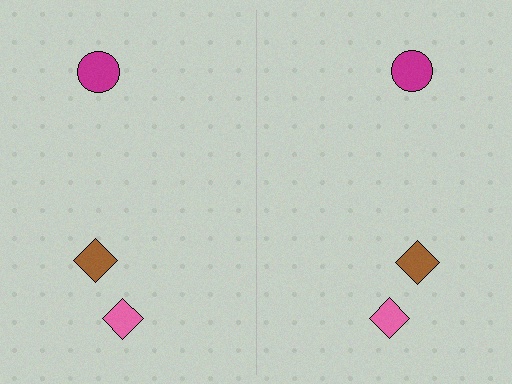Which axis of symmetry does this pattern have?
The pattern has a vertical axis of symmetry running through the center of the image.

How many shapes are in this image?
There are 6 shapes in this image.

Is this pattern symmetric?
Yes, this pattern has bilateral (reflection) symmetry.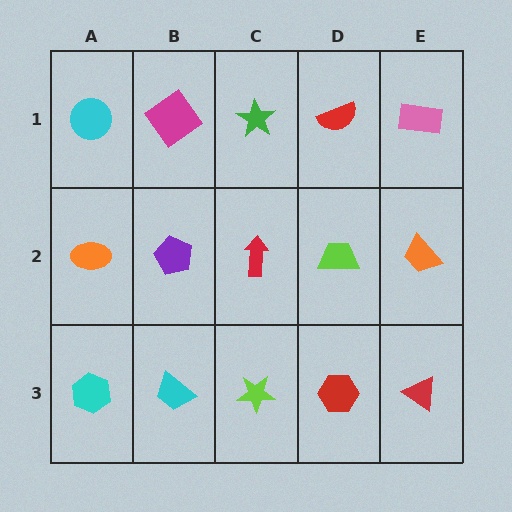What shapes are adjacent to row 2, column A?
A cyan circle (row 1, column A), a cyan hexagon (row 3, column A), a purple pentagon (row 2, column B).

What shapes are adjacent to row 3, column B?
A purple pentagon (row 2, column B), a cyan hexagon (row 3, column A), a lime star (row 3, column C).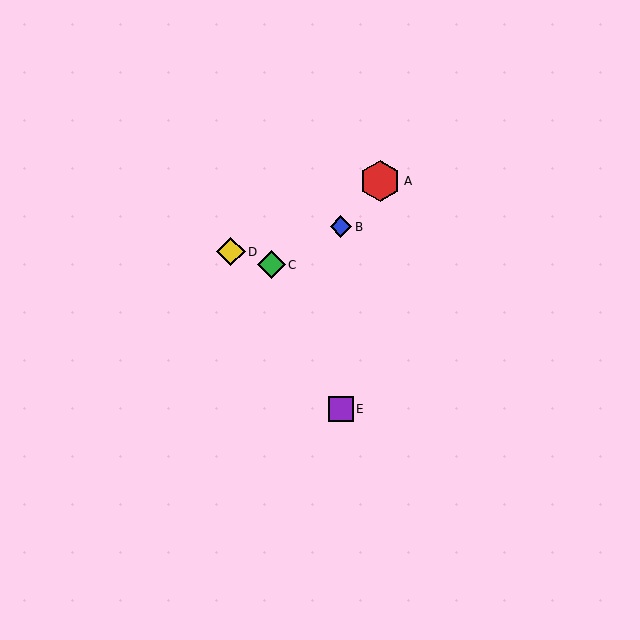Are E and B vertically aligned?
Yes, both are at x≈341.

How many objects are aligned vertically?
2 objects (B, E) are aligned vertically.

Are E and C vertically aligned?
No, E is at x≈341 and C is at x≈271.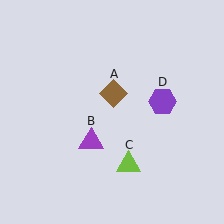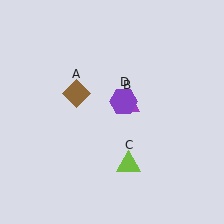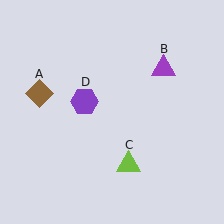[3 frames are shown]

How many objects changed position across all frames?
3 objects changed position: brown diamond (object A), purple triangle (object B), purple hexagon (object D).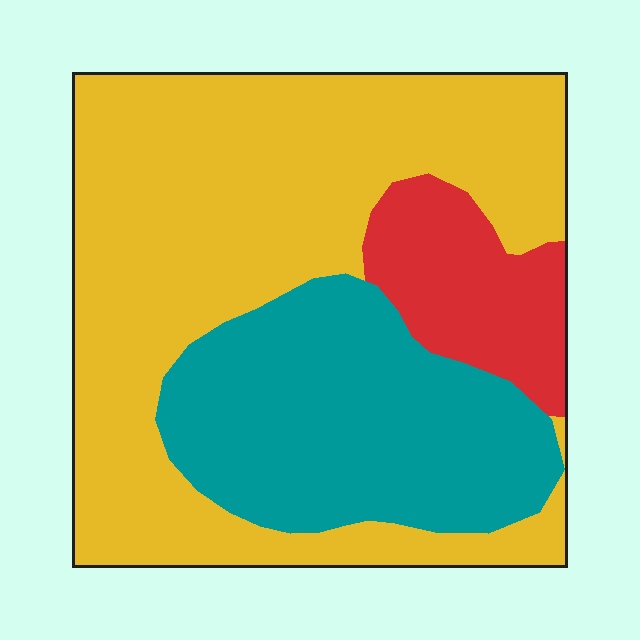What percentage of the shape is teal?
Teal covers around 30% of the shape.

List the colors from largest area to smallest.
From largest to smallest: yellow, teal, red.